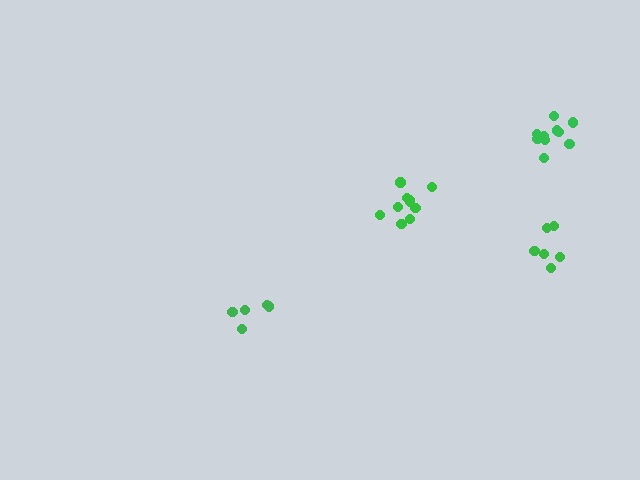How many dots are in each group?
Group 1: 10 dots, Group 2: 5 dots, Group 3: 6 dots, Group 4: 10 dots (31 total).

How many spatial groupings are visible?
There are 4 spatial groupings.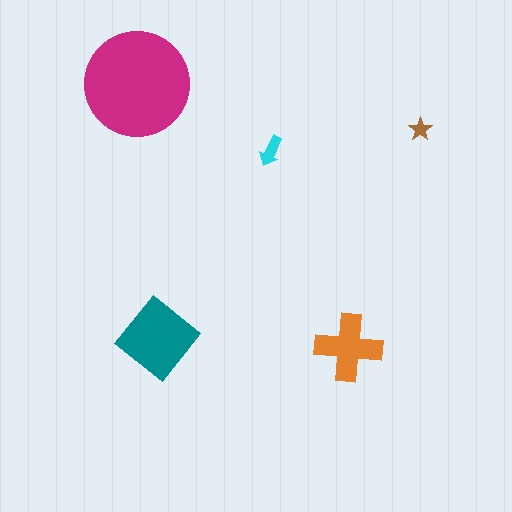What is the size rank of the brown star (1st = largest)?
5th.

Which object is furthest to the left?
The magenta circle is leftmost.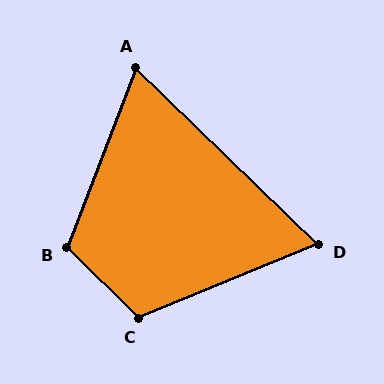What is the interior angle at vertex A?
Approximately 67 degrees (acute).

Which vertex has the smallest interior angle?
D, at approximately 66 degrees.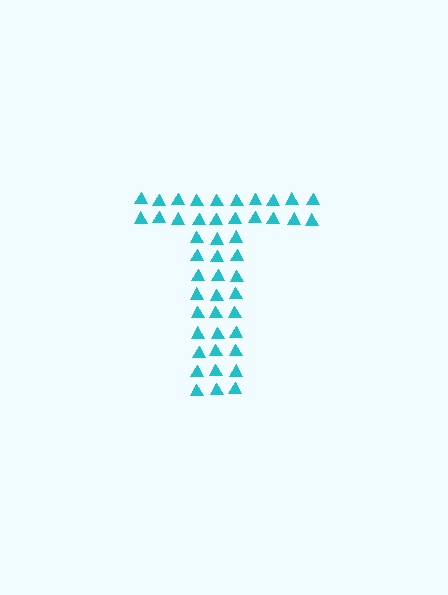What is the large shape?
The large shape is the letter T.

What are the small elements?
The small elements are triangles.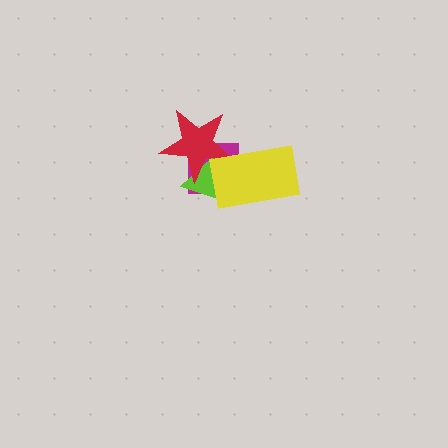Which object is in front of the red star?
The yellow rectangle is in front of the red star.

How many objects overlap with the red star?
3 objects overlap with the red star.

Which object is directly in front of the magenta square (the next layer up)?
The lime triangle is directly in front of the magenta square.